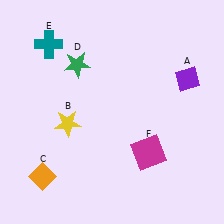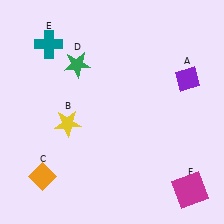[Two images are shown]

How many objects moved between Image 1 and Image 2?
1 object moved between the two images.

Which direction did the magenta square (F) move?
The magenta square (F) moved right.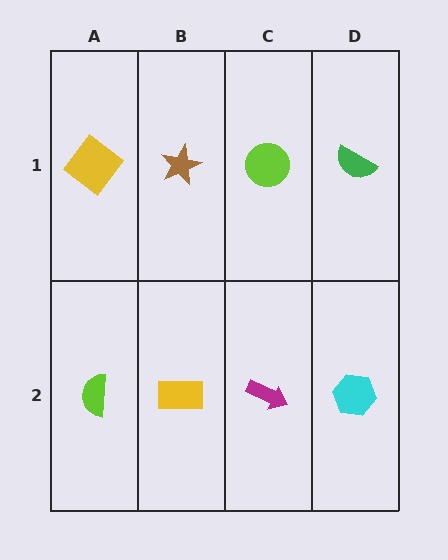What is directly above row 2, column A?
A yellow diamond.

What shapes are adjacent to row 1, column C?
A magenta arrow (row 2, column C), a brown star (row 1, column B), a green semicircle (row 1, column D).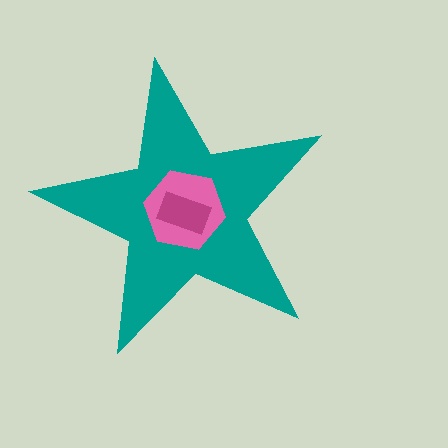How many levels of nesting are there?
3.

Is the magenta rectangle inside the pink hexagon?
Yes.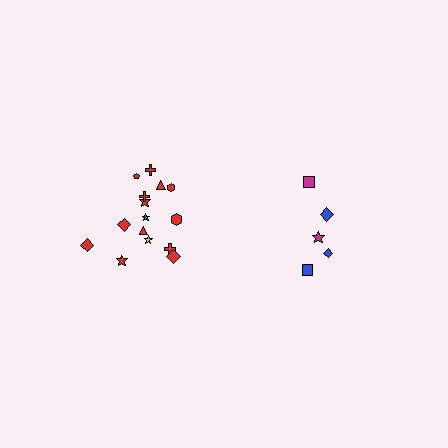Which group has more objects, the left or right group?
The left group.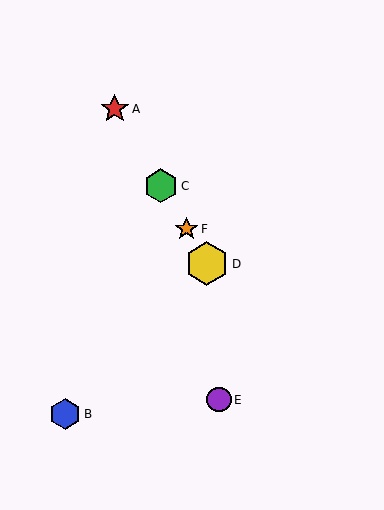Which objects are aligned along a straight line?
Objects A, C, D, F are aligned along a straight line.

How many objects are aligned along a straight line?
4 objects (A, C, D, F) are aligned along a straight line.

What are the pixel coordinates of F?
Object F is at (186, 229).